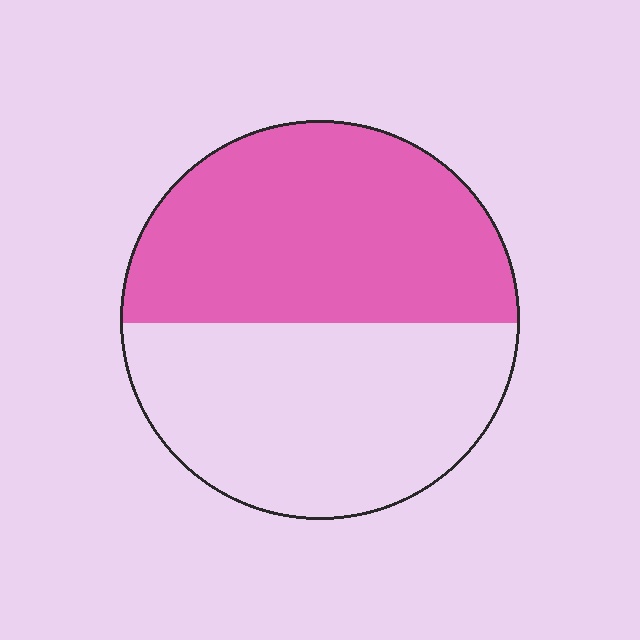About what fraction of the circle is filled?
About one half (1/2).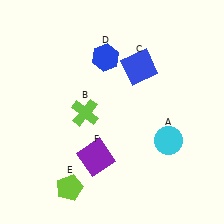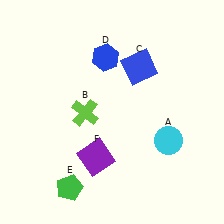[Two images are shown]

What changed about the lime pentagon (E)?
In Image 1, E is lime. In Image 2, it changed to green.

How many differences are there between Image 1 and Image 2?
There is 1 difference between the two images.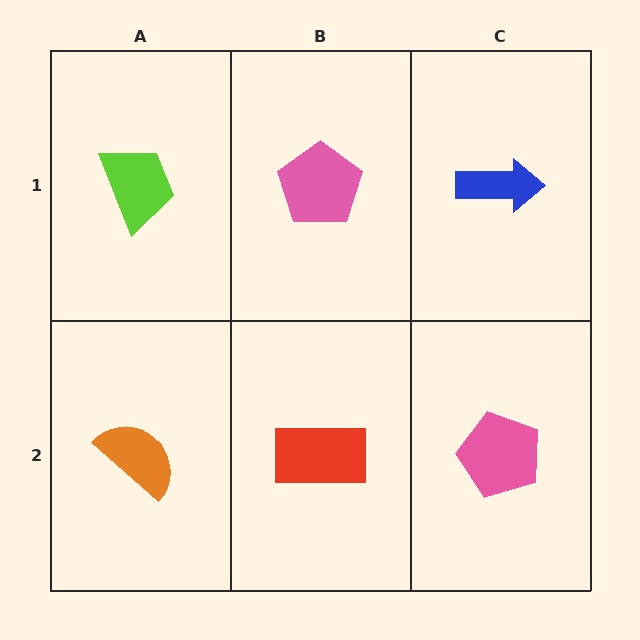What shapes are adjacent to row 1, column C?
A pink pentagon (row 2, column C), a pink pentagon (row 1, column B).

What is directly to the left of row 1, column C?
A pink pentagon.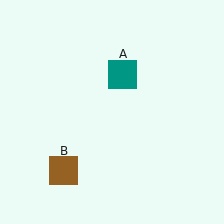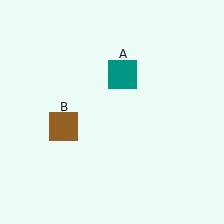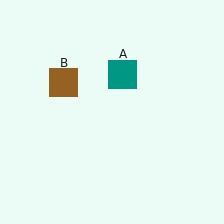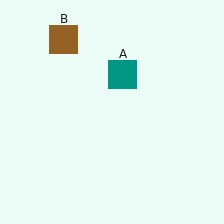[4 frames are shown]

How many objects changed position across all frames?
1 object changed position: brown square (object B).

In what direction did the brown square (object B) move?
The brown square (object B) moved up.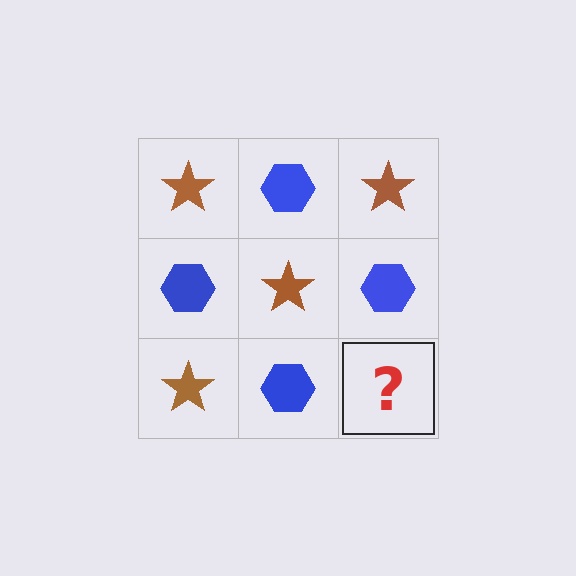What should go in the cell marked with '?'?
The missing cell should contain a brown star.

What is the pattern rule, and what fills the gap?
The rule is that it alternates brown star and blue hexagon in a checkerboard pattern. The gap should be filled with a brown star.